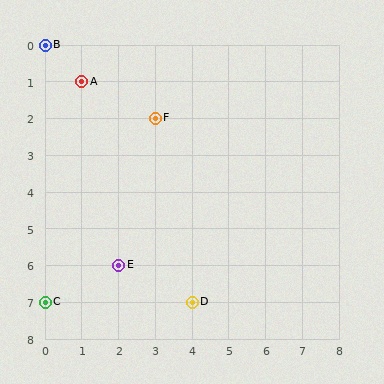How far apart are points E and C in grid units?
Points E and C are 2 columns and 1 row apart (about 2.2 grid units diagonally).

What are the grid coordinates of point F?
Point F is at grid coordinates (3, 2).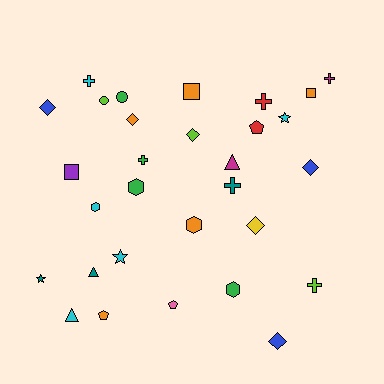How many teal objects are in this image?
There are 3 teal objects.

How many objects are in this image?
There are 30 objects.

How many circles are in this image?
There are 2 circles.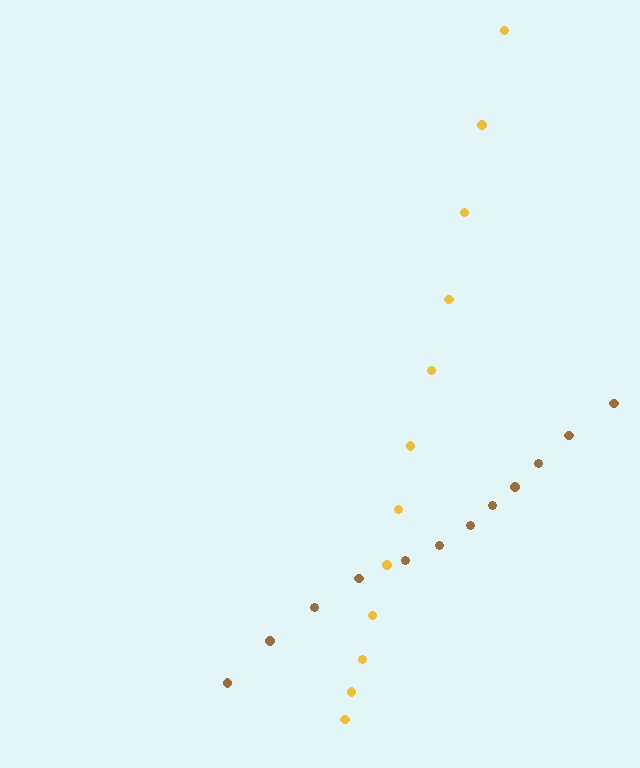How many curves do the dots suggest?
There are 2 distinct paths.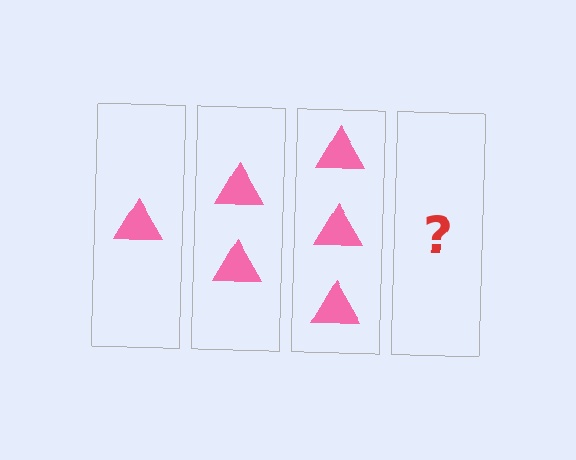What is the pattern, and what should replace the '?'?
The pattern is that each step adds one more triangle. The '?' should be 4 triangles.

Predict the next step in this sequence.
The next step is 4 triangles.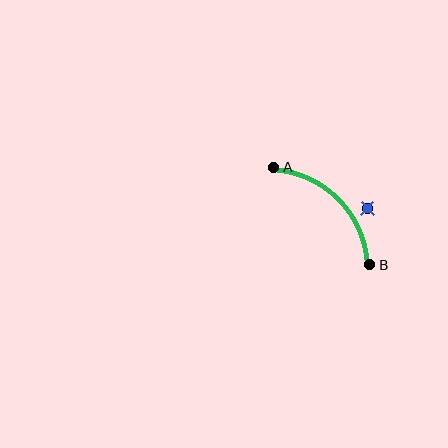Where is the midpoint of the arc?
The arc midpoint is the point on the curve farthest from the straight line joining A and B. It sits above and to the right of that line.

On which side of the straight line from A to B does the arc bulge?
The arc bulges above and to the right of the straight line connecting A and B.